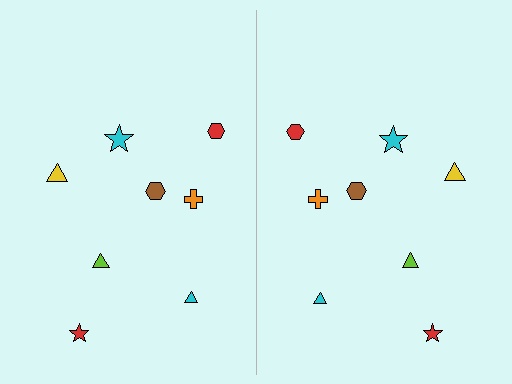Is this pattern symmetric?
Yes, this pattern has bilateral (reflection) symmetry.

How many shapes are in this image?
There are 16 shapes in this image.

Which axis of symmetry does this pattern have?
The pattern has a vertical axis of symmetry running through the center of the image.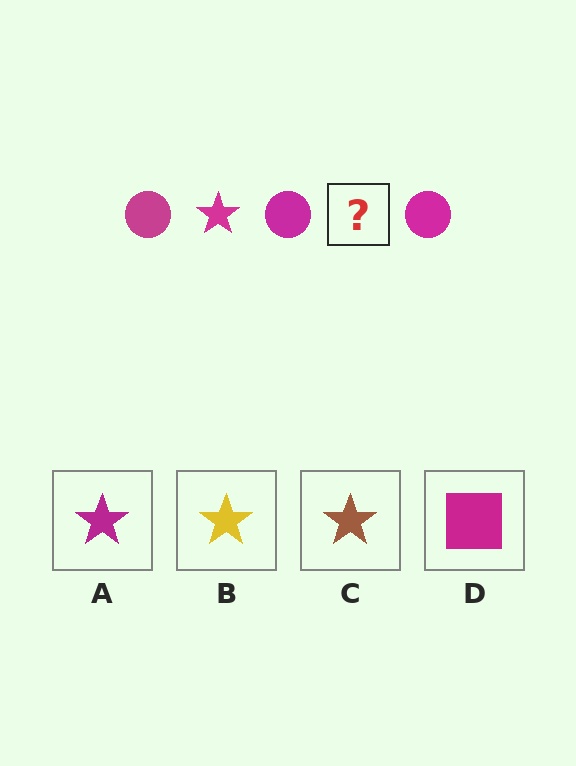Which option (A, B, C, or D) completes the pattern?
A.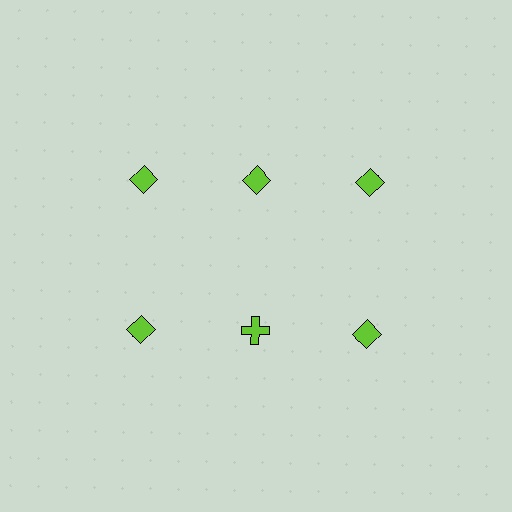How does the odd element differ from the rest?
It has a different shape: cross instead of diamond.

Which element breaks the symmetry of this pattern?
The lime cross in the second row, second from left column breaks the symmetry. All other shapes are lime diamonds.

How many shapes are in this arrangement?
There are 6 shapes arranged in a grid pattern.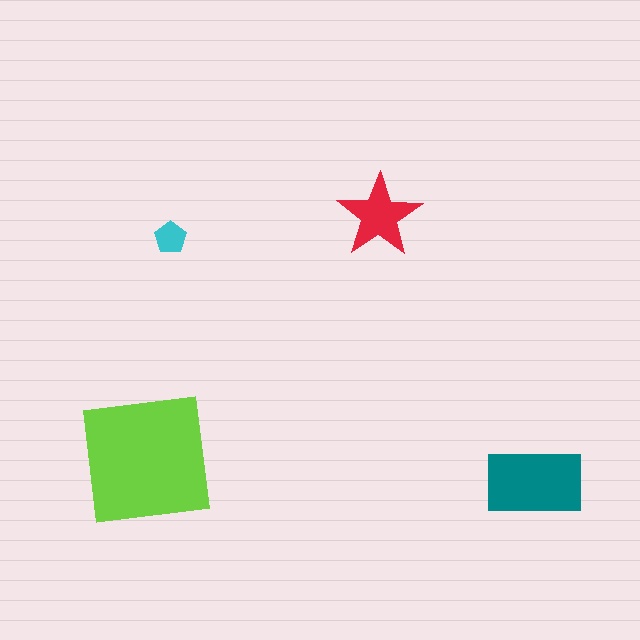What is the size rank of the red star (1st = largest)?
3rd.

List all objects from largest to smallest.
The lime square, the teal rectangle, the red star, the cyan pentagon.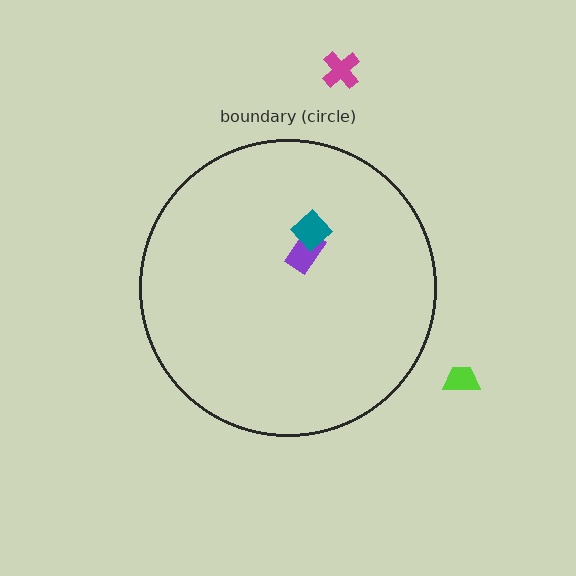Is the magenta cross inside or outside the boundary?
Outside.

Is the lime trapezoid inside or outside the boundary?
Outside.